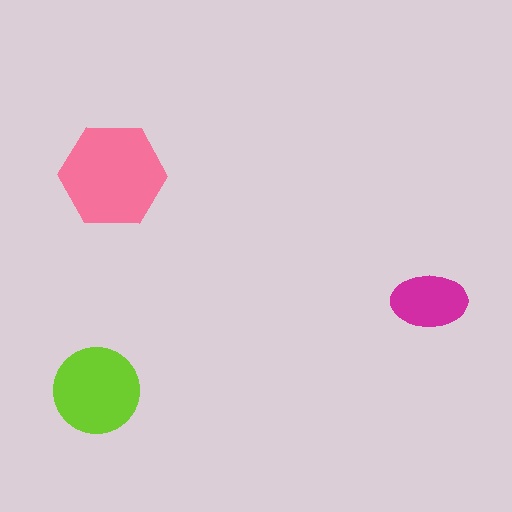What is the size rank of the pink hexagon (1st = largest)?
1st.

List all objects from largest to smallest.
The pink hexagon, the lime circle, the magenta ellipse.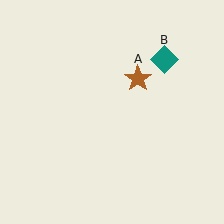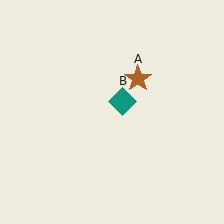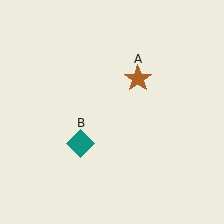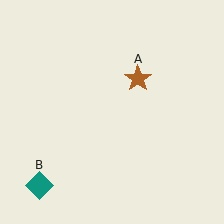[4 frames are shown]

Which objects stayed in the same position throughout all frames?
Brown star (object A) remained stationary.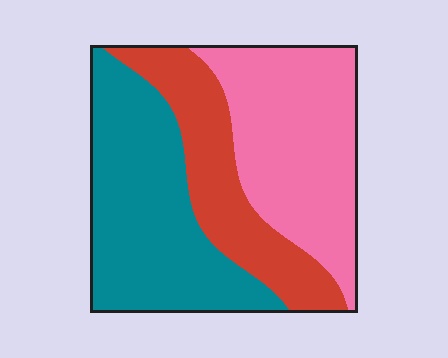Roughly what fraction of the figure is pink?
Pink covers around 35% of the figure.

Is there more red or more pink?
Pink.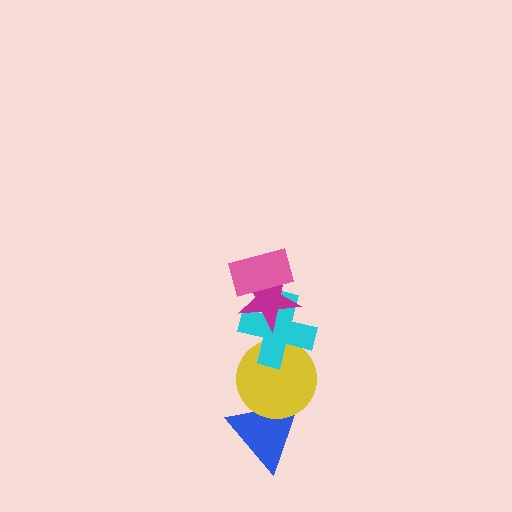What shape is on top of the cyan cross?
The magenta star is on top of the cyan cross.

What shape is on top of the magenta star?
The pink rectangle is on top of the magenta star.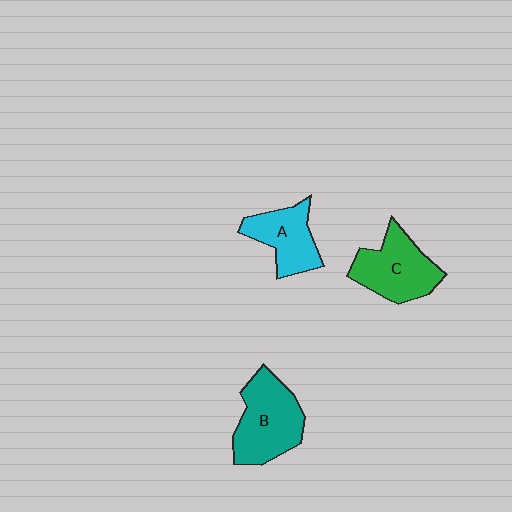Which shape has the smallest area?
Shape A (cyan).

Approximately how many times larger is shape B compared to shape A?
Approximately 1.4 times.